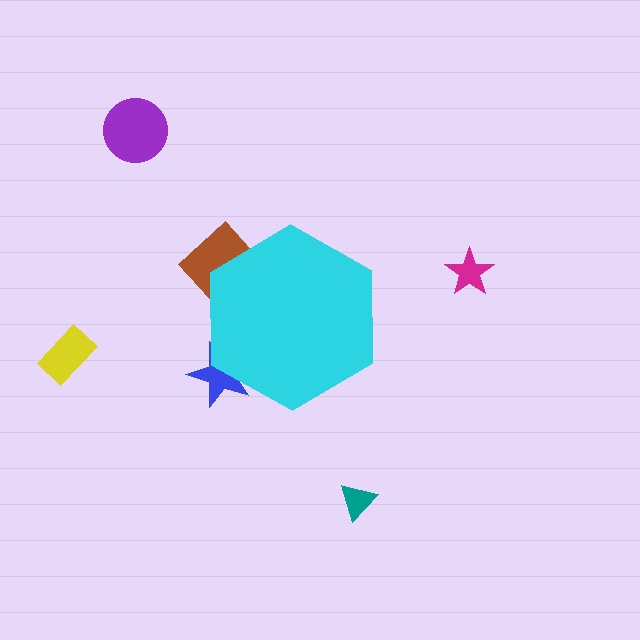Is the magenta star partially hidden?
No, the magenta star is fully visible.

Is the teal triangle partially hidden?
No, the teal triangle is fully visible.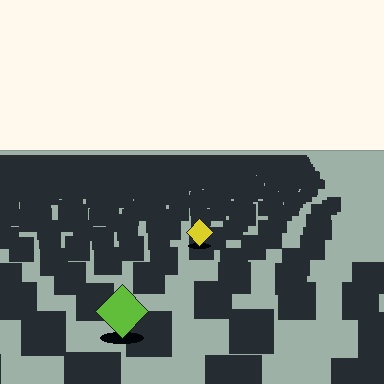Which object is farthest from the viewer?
The yellow diamond is farthest from the viewer. It appears smaller and the ground texture around it is denser.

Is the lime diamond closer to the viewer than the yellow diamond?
Yes. The lime diamond is closer — you can tell from the texture gradient: the ground texture is coarser near it.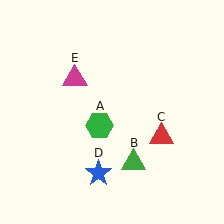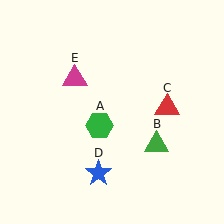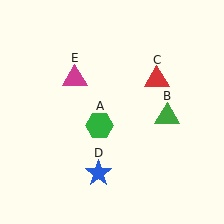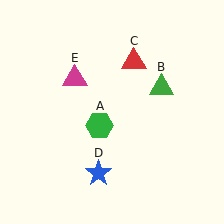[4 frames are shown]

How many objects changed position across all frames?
2 objects changed position: green triangle (object B), red triangle (object C).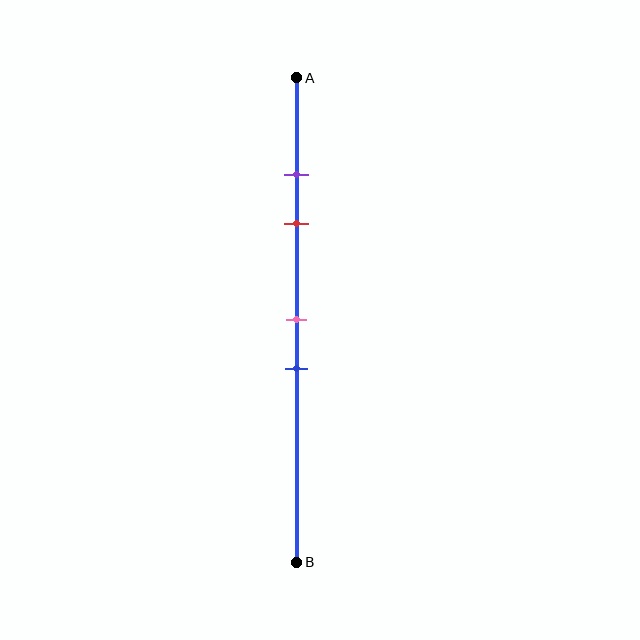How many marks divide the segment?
There are 4 marks dividing the segment.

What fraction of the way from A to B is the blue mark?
The blue mark is approximately 60% (0.6) of the way from A to B.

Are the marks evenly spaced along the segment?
No, the marks are not evenly spaced.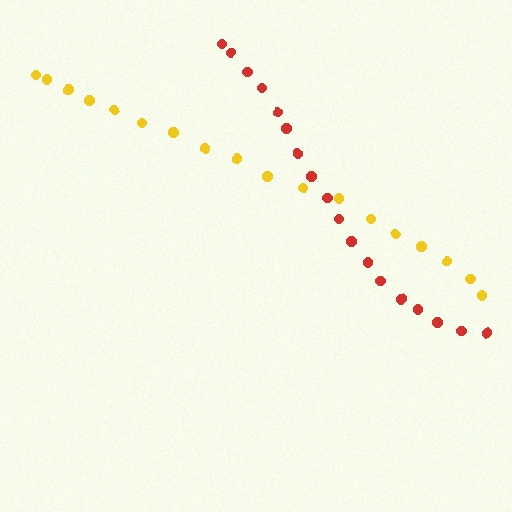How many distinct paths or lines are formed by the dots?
There are 2 distinct paths.